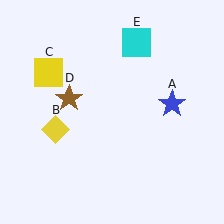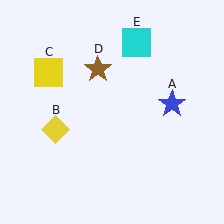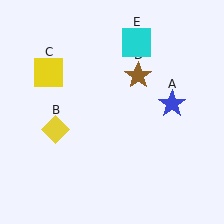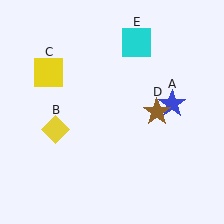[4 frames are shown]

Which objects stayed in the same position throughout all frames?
Blue star (object A) and yellow diamond (object B) and yellow square (object C) and cyan square (object E) remained stationary.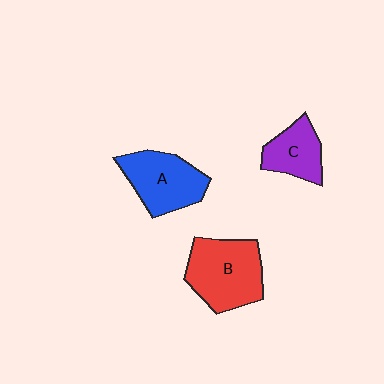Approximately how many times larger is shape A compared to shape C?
Approximately 1.4 times.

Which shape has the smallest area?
Shape C (purple).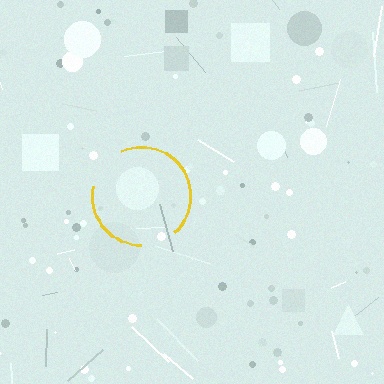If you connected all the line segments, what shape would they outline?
They would outline a circle.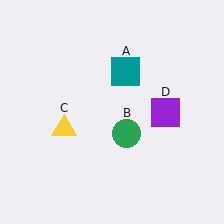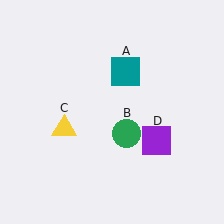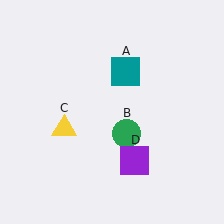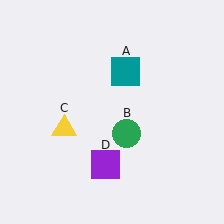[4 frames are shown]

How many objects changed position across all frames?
1 object changed position: purple square (object D).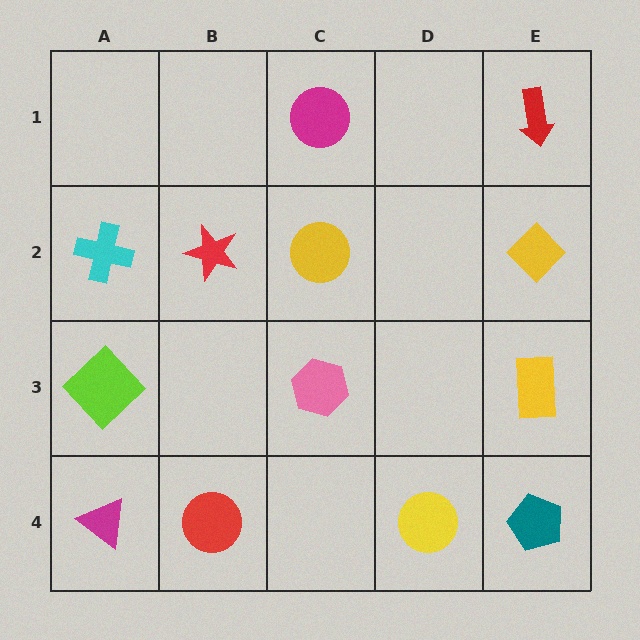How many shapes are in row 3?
3 shapes.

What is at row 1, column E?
A red arrow.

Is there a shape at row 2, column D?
No, that cell is empty.